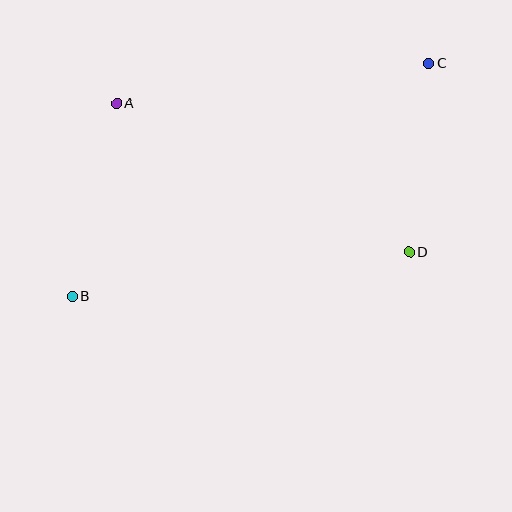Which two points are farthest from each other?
Points B and C are farthest from each other.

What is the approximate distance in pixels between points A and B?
The distance between A and B is approximately 198 pixels.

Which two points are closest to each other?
Points C and D are closest to each other.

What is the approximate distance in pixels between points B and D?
The distance between B and D is approximately 339 pixels.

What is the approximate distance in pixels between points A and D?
The distance between A and D is approximately 328 pixels.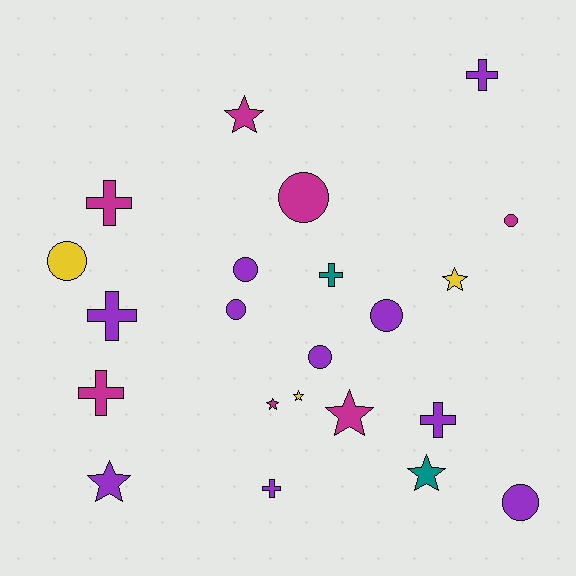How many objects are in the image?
There are 22 objects.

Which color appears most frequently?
Purple, with 10 objects.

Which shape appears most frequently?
Circle, with 8 objects.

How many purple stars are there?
There is 1 purple star.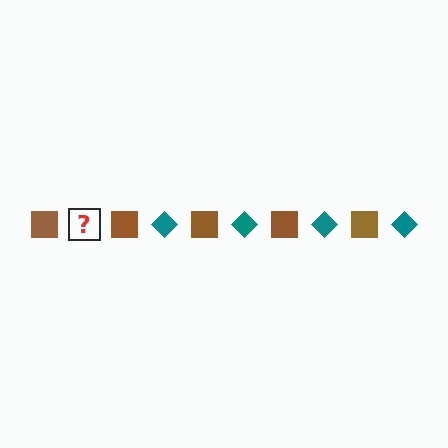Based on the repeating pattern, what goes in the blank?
The blank should be a teal diamond.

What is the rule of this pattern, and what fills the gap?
The rule is that the pattern alternates between brown square and teal diamond. The gap should be filled with a teal diamond.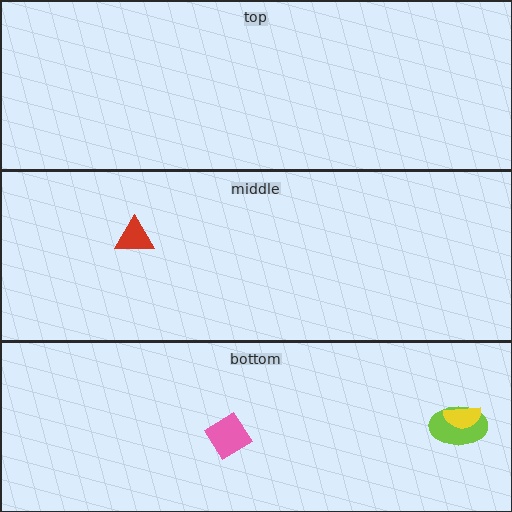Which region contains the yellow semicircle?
The bottom region.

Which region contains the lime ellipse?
The bottom region.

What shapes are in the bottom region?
The pink diamond, the lime ellipse, the yellow semicircle.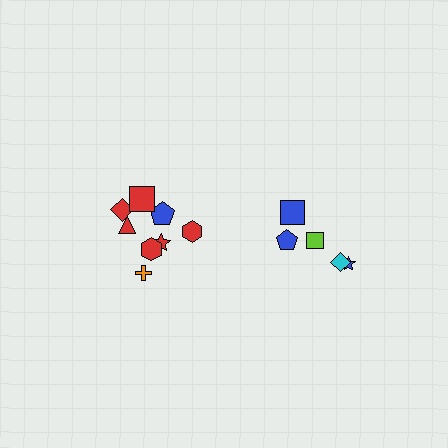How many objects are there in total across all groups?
There are 13 objects.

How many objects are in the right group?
There are 5 objects.